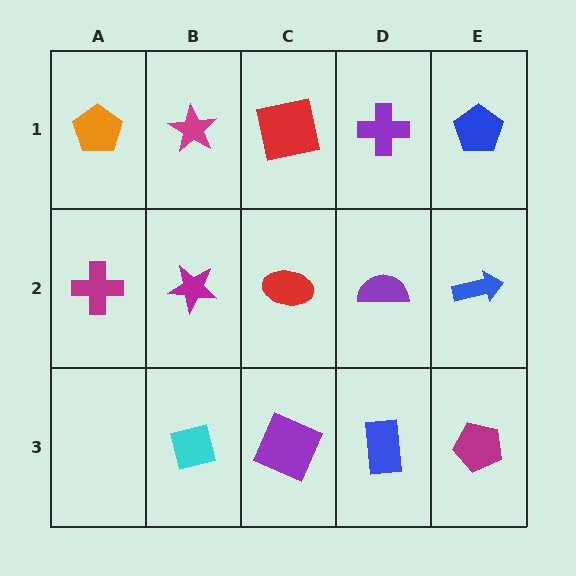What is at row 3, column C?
A purple square.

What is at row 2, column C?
A red ellipse.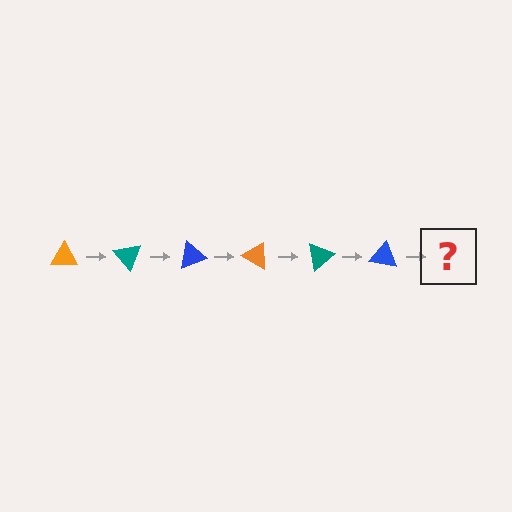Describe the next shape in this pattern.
It should be an orange triangle, rotated 300 degrees from the start.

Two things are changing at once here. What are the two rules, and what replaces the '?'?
The two rules are that it rotates 50 degrees each step and the color cycles through orange, teal, and blue. The '?' should be an orange triangle, rotated 300 degrees from the start.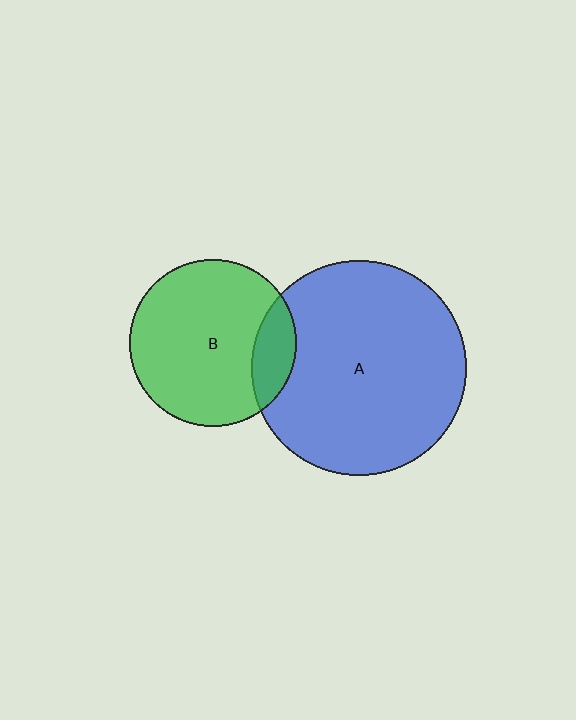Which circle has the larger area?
Circle A (blue).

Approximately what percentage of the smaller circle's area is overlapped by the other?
Approximately 15%.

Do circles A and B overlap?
Yes.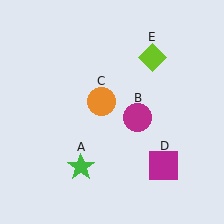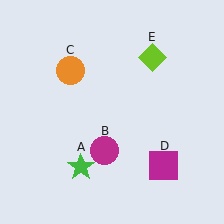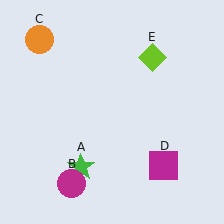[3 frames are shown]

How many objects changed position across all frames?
2 objects changed position: magenta circle (object B), orange circle (object C).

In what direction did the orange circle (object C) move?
The orange circle (object C) moved up and to the left.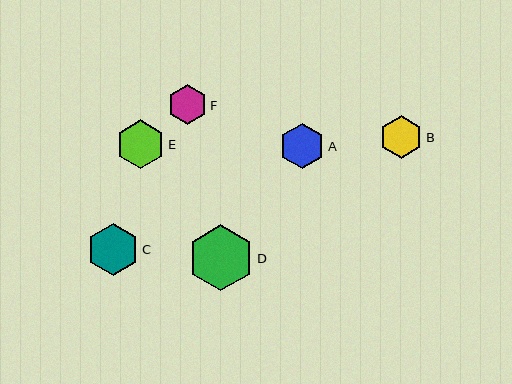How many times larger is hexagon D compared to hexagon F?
Hexagon D is approximately 1.7 times the size of hexagon F.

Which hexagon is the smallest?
Hexagon F is the smallest with a size of approximately 40 pixels.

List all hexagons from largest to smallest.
From largest to smallest: D, C, E, A, B, F.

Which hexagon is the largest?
Hexagon D is the largest with a size of approximately 66 pixels.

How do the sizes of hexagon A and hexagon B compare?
Hexagon A and hexagon B are approximately the same size.